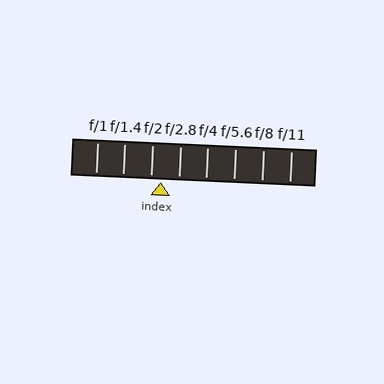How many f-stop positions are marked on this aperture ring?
There are 8 f-stop positions marked.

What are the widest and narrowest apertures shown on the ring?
The widest aperture shown is f/1 and the narrowest is f/11.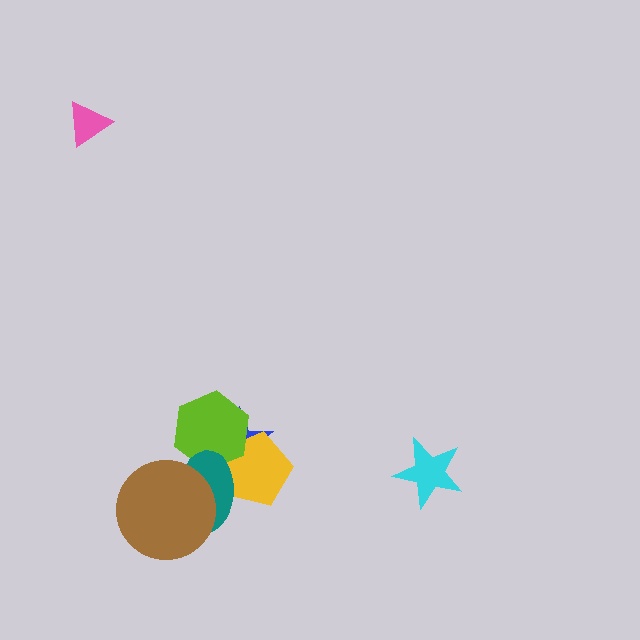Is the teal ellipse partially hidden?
Yes, it is partially covered by another shape.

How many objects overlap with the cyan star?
0 objects overlap with the cyan star.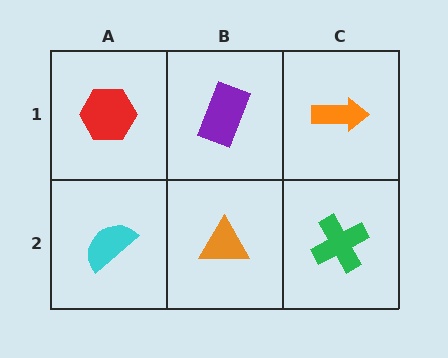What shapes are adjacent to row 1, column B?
An orange triangle (row 2, column B), a red hexagon (row 1, column A), an orange arrow (row 1, column C).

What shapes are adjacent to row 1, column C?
A green cross (row 2, column C), a purple rectangle (row 1, column B).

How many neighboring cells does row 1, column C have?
2.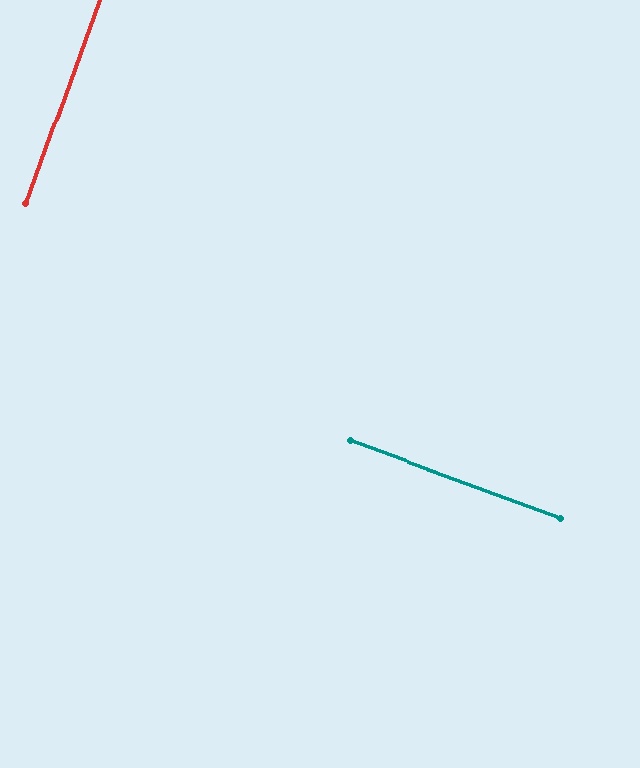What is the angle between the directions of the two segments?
Approximately 90 degrees.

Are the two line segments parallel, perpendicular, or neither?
Perpendicular — they meet at approximately 90°.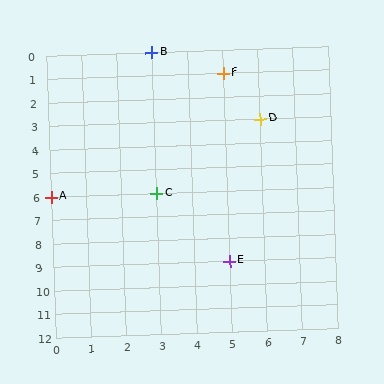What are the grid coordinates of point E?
Point E is at grid coordinates (5, 9).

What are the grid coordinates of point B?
Point B is at grid coordinates (3, 0).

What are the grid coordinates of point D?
Point D is at grid coordinates (6, 3).